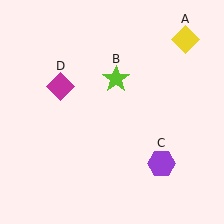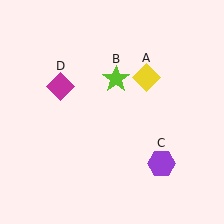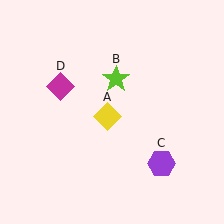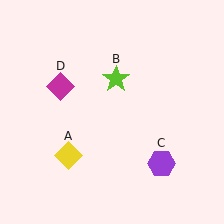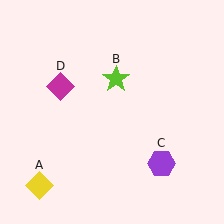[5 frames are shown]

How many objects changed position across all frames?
1 object changed position: yellow diamond (object A).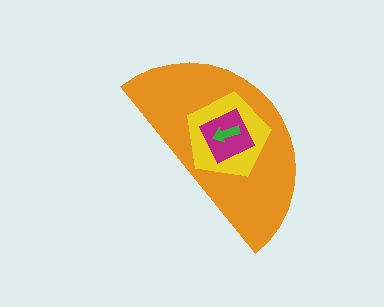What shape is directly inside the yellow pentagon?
The magenta diamond.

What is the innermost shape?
The green arrow.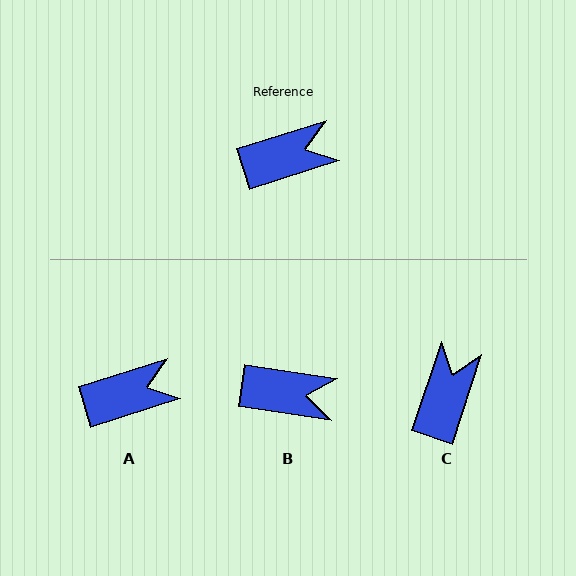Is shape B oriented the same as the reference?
No, it is off by about 26 degrees.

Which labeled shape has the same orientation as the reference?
A.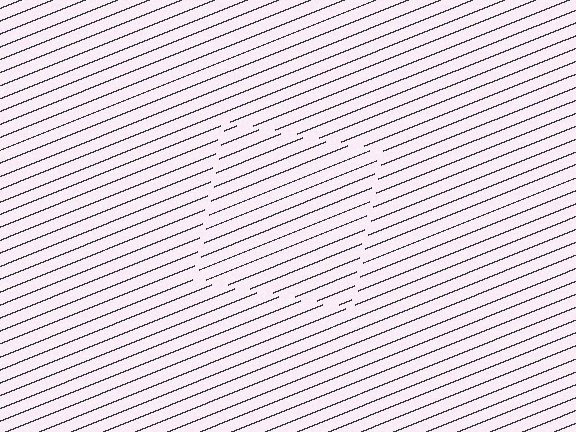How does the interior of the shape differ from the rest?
The interior of the shape contains the same grating, shifted by half a period — the contour is defined by the phase discontinuity where line-ends from the inner and outer gratings abut.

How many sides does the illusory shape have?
4 sides — the line-ends trace a square.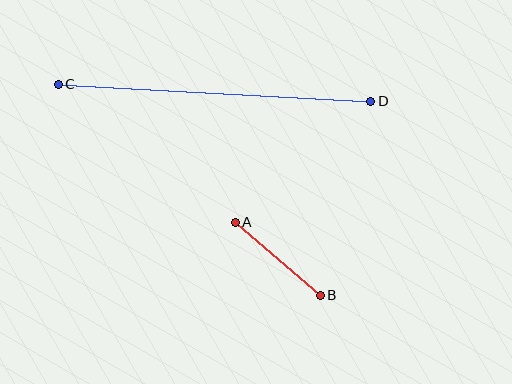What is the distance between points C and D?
The distance is approximately 313 pixels.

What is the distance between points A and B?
The distance is approximately 112 pixels.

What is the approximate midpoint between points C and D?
The midpoint is at approximately (215, 93) pixels.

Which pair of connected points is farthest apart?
Points C and D are farthest apart.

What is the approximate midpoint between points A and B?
The midpoint is at approximately (278, 259) pixels.